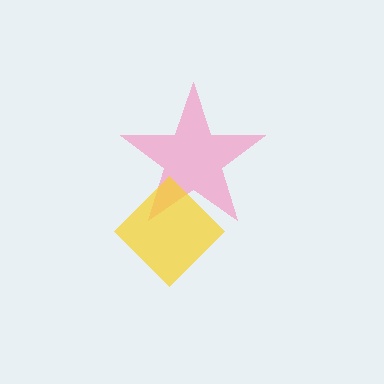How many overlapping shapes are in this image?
There are 2 overlapping shapes in the image.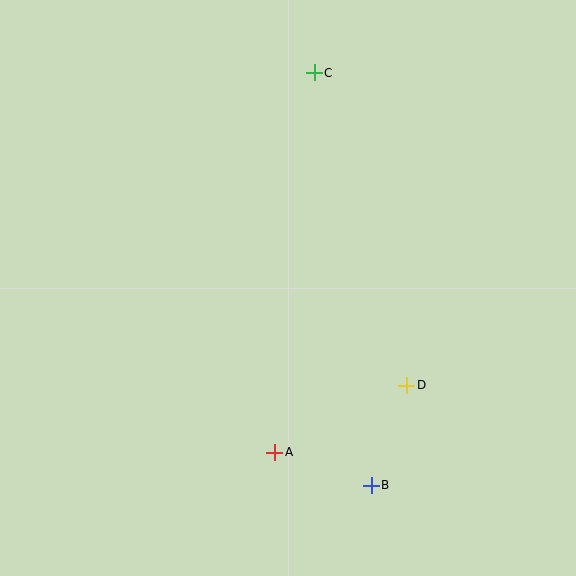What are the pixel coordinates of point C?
Point C is at (314, 73).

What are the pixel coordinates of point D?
Point D is at (407, 385).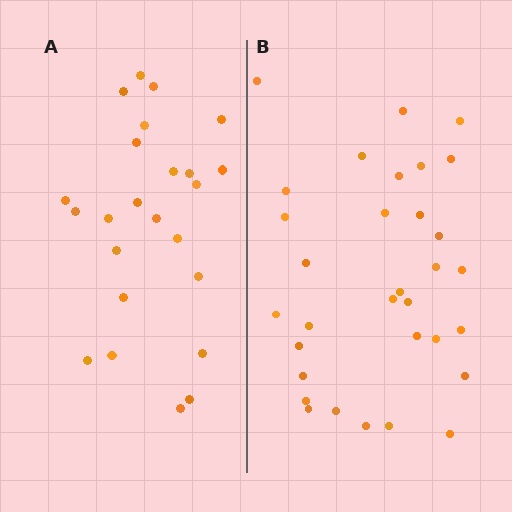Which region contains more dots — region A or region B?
Region B (the right region) has more dots.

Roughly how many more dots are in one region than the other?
Region B has roughly 8 or so more dots than region A.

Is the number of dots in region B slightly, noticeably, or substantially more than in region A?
Region B has noticeably more, but not dramatically so. The ratio is roughly 1.3 to 1.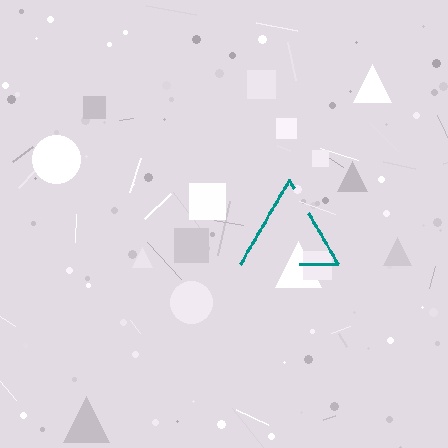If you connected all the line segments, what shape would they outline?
They would outline a triangle.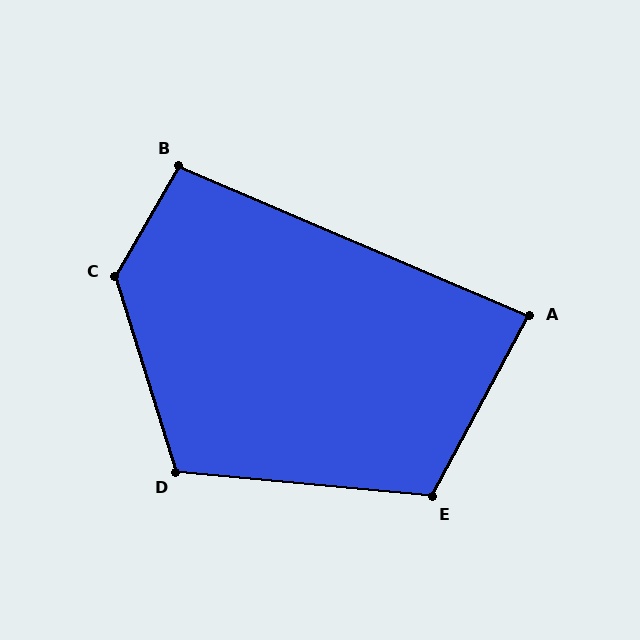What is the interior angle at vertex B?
Approximately 97 degrees (obtuse).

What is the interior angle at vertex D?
Approximately 113 degrees (obtuse).